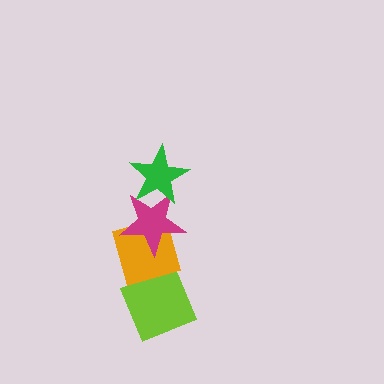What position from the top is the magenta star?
The magenta star is 2nd from the top.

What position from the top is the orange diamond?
The orange diamond is 3rd from the top.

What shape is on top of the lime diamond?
The orange diamond is on top of the lime diamond.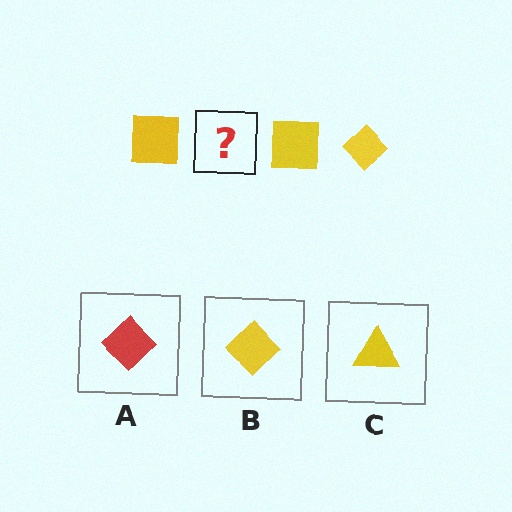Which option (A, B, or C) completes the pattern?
B.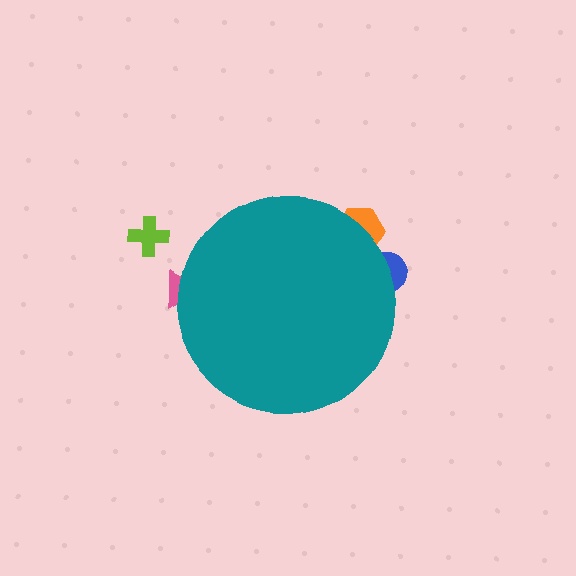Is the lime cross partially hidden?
No, the lime cross is fully visible.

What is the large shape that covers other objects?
A teal circle.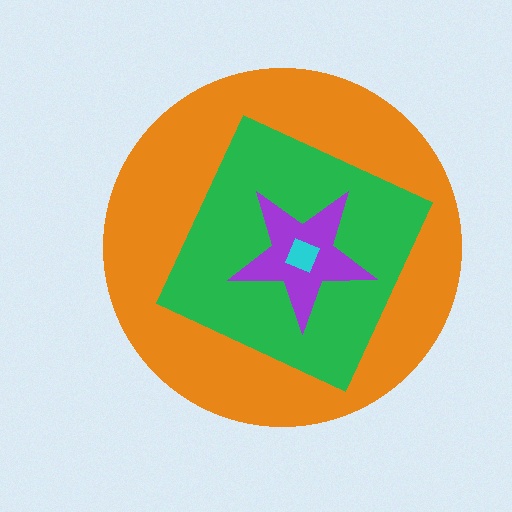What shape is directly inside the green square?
The purple star.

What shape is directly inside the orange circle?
The green square.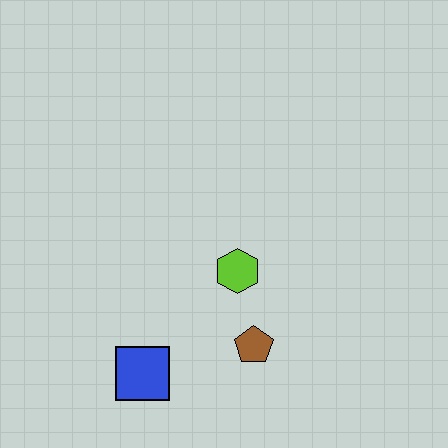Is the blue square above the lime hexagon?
No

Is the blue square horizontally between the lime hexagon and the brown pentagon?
No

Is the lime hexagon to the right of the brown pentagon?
No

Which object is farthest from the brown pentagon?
The blue square is farthest from the brown pentagon.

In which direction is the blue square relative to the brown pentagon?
The blue square is to the left of the brown pentagon.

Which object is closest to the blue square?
The brown pentagon is closest to the blue square.